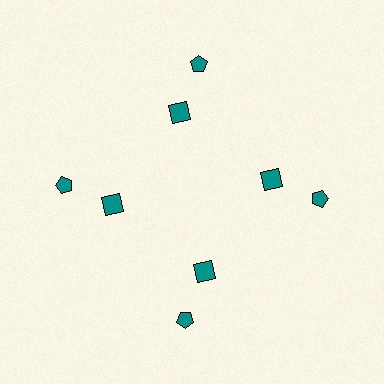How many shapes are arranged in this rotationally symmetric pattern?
There are 8 shapes, arranged in 4 groups of 2.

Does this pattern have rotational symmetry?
Yes, this pattern has 4-fold rotational symmetry. It looks the same after rotating 90 degrees around the center.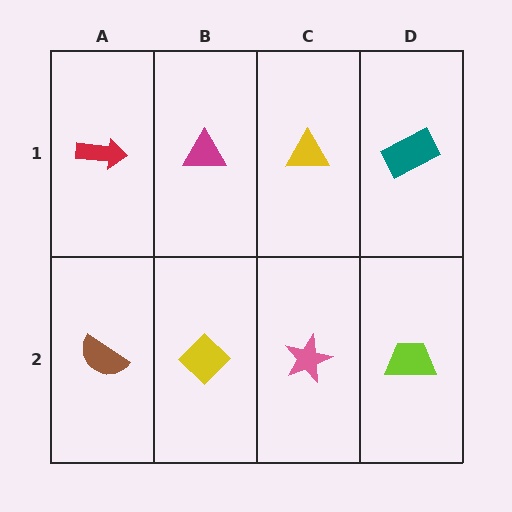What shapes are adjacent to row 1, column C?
A pink star (row 2, column C), a magenta triangle (row 1, column B), a teal rectangle (row 1, column D).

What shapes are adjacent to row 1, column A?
A brown semicircle (row 2, column A), a magenta triangle (row 1, column B).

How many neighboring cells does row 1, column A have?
2.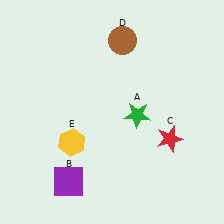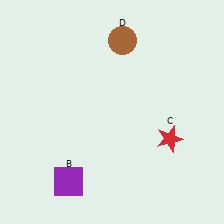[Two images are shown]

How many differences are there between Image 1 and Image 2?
There are 2 differences between the two images.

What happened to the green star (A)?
The green star (A) was removed in Image 2. It was in the bottom-right area of Image 1.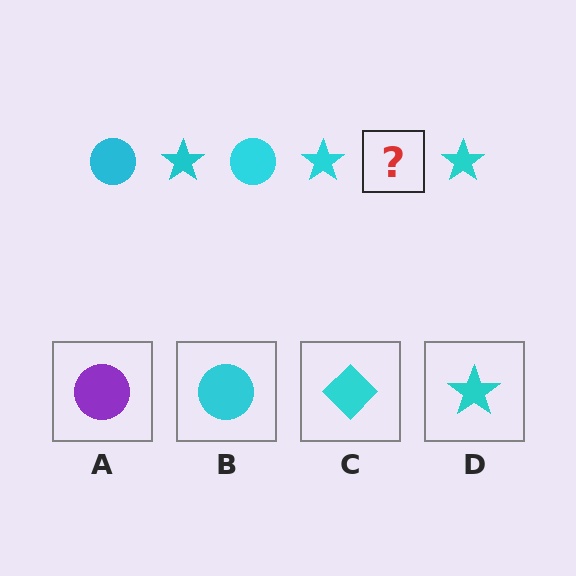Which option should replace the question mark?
Option B.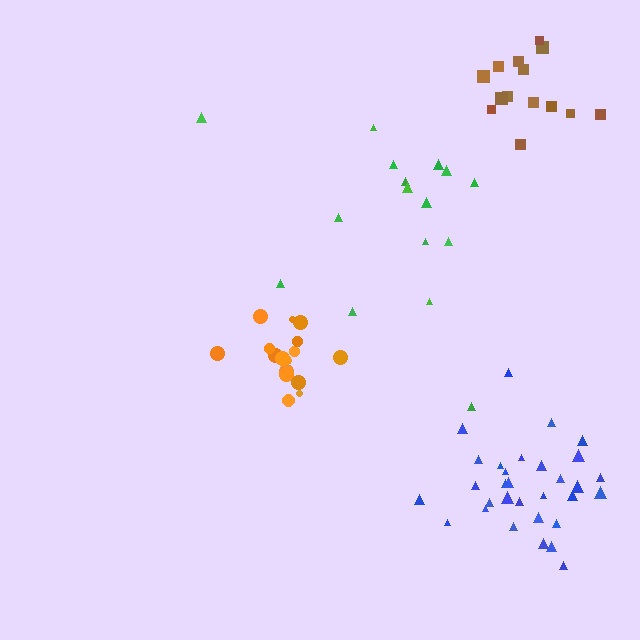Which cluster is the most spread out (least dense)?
Green.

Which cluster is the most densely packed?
Orange.